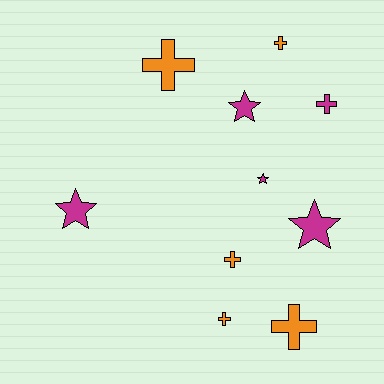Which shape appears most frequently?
Cross, with 6 objects.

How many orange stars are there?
There are no orange stars.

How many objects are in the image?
There are 10 objects.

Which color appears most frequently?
Orange, with 5 objects.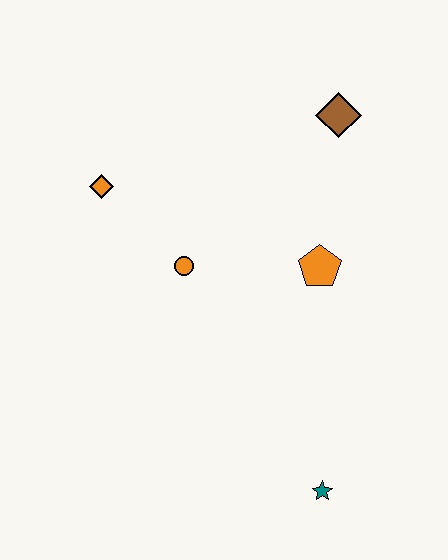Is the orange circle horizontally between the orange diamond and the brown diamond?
Yes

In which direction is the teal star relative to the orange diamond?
The teal star is below the orange diamond.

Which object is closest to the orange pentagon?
The orange circle is closest to the orange pentagon.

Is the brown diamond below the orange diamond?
No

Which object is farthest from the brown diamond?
The teal star is farthest from the brown diamond.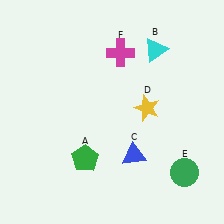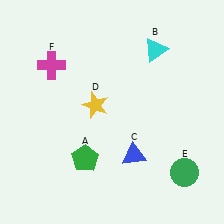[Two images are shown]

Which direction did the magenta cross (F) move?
The magenta cross (F) moved left.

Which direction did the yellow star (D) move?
The yellow star (D) moved left.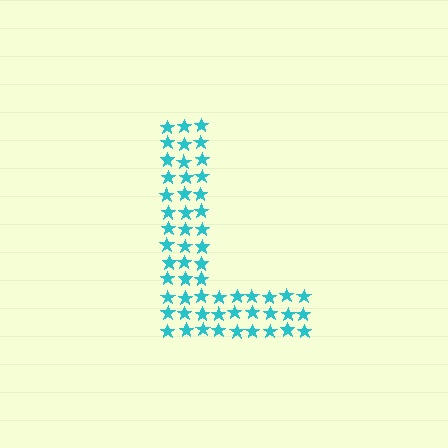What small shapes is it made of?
It is made of small stars.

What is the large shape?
The large shape is the letter L.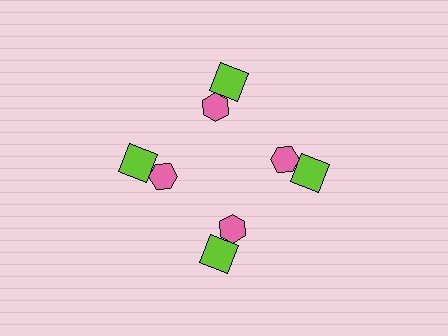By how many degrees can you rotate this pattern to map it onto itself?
The pattern maps onto itself every 90 degrees of rotation.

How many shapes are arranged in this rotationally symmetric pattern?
There are 8 shapes, arranged in 4 groups of 2.